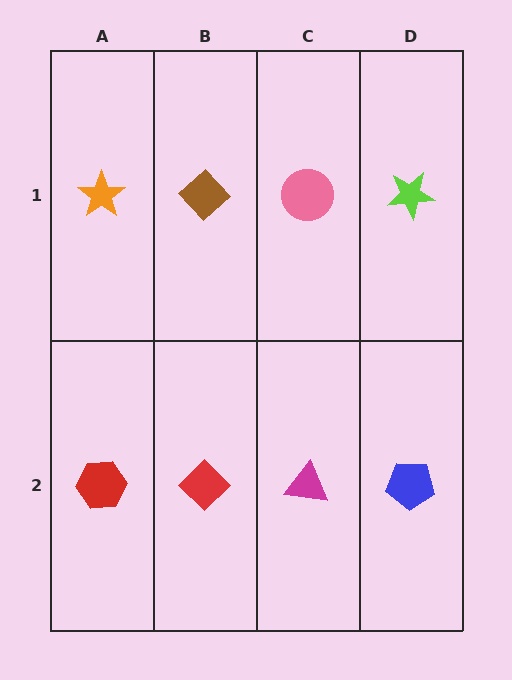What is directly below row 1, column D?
A blue pentagon.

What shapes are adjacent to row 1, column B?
A red diamond (row 2, column B), an orange star (row 1, column A), a pink circle (row 1, column C).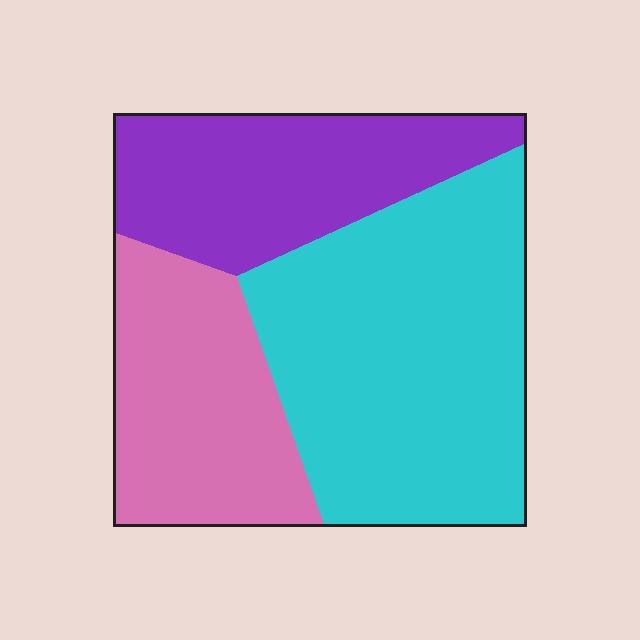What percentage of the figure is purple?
Purple takes up about one quarter (1/4) of the figure.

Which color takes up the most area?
Cyan, at roughly 45%.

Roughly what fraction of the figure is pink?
Pink takes up between a sixth and a third of the figure.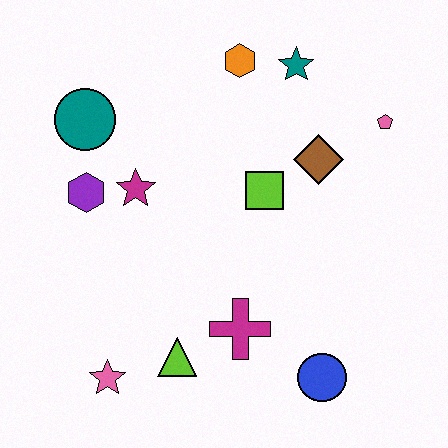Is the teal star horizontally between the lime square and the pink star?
No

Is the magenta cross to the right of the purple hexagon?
Yes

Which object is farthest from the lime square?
The pink star is farthest from the lime square.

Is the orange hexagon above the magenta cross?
Yes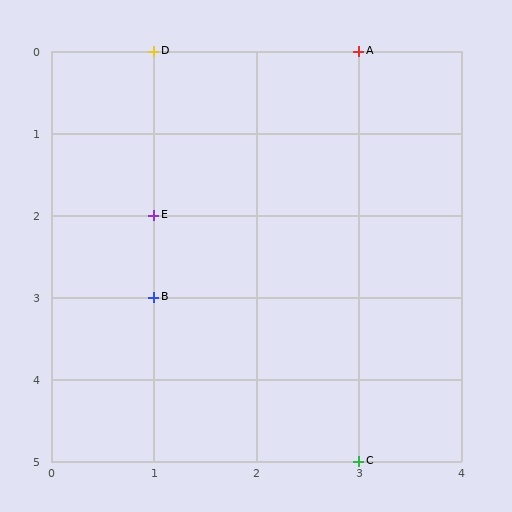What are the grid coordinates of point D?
Point D is at grid coordinates (1, 0).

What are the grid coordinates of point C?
Point C is at grid coordinates (3, 5).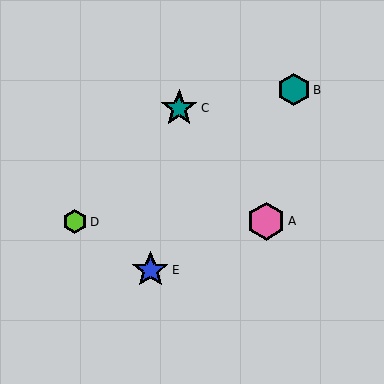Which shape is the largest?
The pink hexagon (labeled A) is the largest.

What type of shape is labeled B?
Shape B is a teal hexagon.